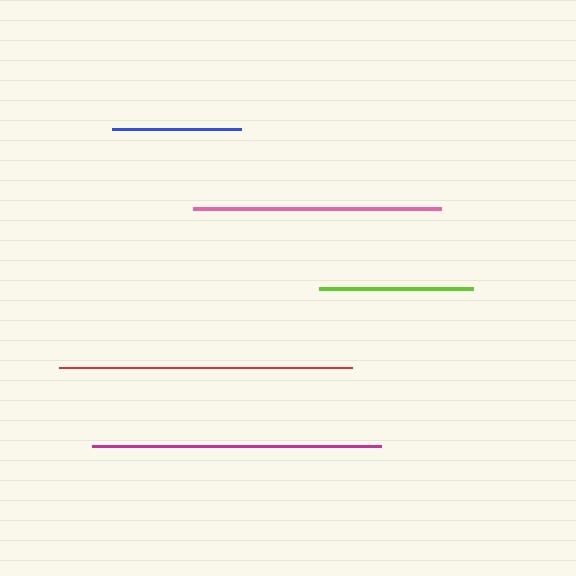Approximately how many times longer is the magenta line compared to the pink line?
The magenta line is approximately 1.2 times the length of the pink line.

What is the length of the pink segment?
The pink segment is approximately 247 pixels long.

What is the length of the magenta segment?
The magenta segment is approximately 289 pixels long.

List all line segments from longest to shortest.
From longest to shortest: red, magenta, pink, lime, blue.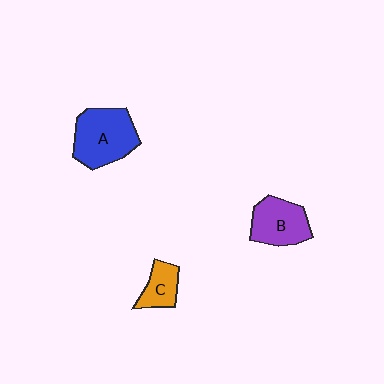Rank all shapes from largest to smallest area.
From largest to smallest: A (blue), B (purple), C (orange).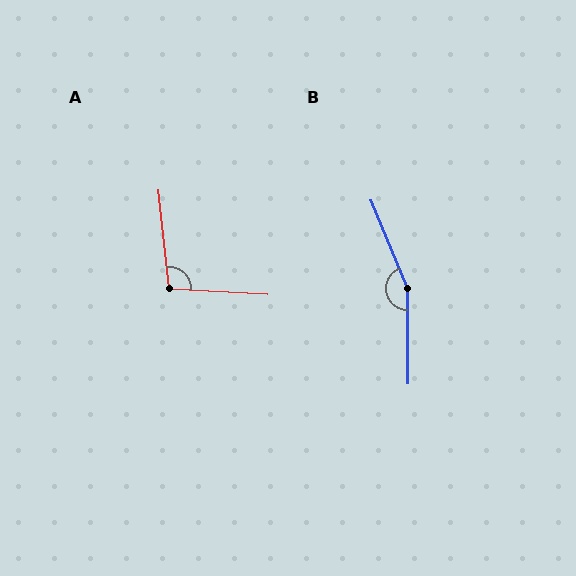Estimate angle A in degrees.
Approximately 99 degrees.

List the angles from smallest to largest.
A (99°), B (158°).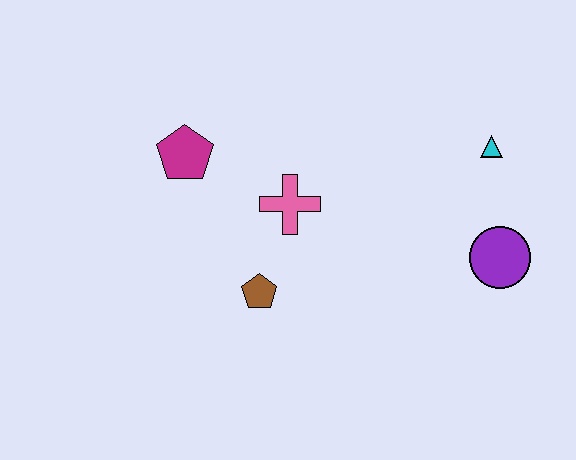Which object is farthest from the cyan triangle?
The magenta pentagon is farthest from the cyan triangle.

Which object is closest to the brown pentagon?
The pink cross is closest to the brown pentagon.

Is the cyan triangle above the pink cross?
Yes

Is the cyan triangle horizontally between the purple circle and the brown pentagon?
Yes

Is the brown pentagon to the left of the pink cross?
Yes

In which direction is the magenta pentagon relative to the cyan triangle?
The magenta pentagon is to the left of the cyan triangle.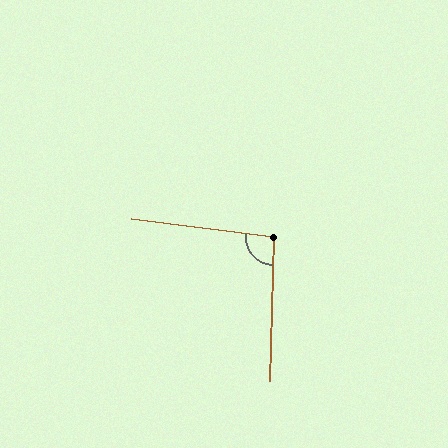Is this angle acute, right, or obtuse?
It is obtuse.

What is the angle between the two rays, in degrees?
Approximately 95 degrees.